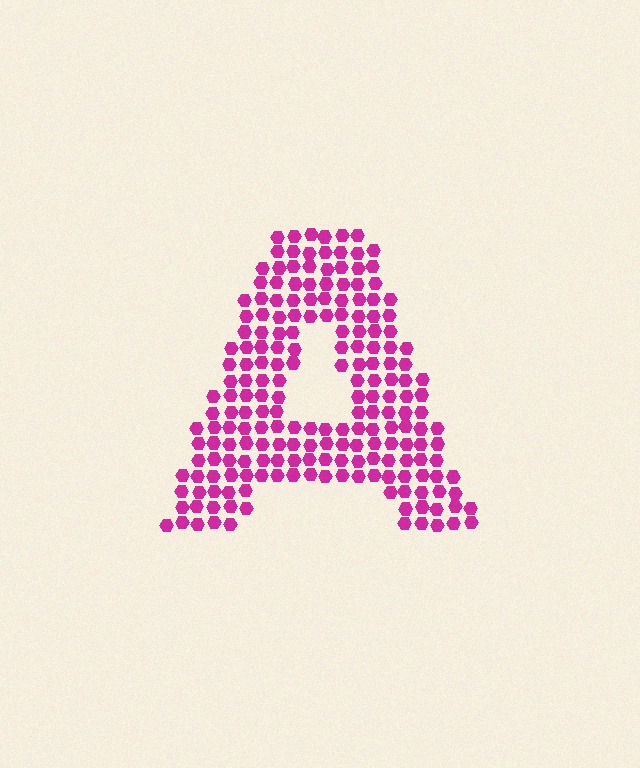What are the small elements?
The small elements are hexagons.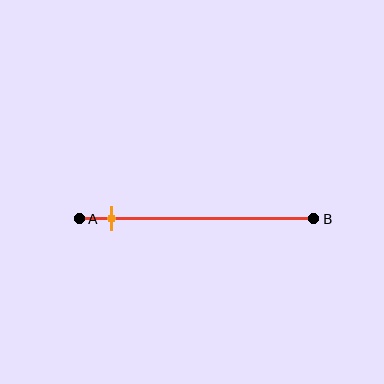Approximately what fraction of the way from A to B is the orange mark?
The orange mark is approximately 15% of the way from A to B.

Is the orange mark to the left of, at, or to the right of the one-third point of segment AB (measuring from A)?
The orange mark is to the left of the one-third point of segment AB.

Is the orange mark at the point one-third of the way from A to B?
No, the mark is at about 15% from A, not at the 33% one-third point.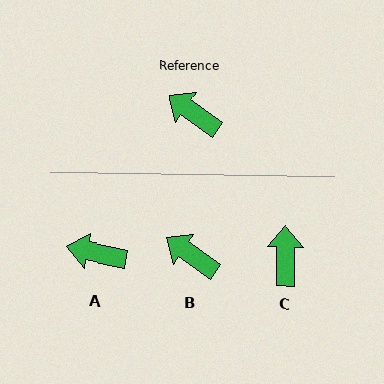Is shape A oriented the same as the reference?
No, it is off by about 24 degrees.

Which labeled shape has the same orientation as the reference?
B.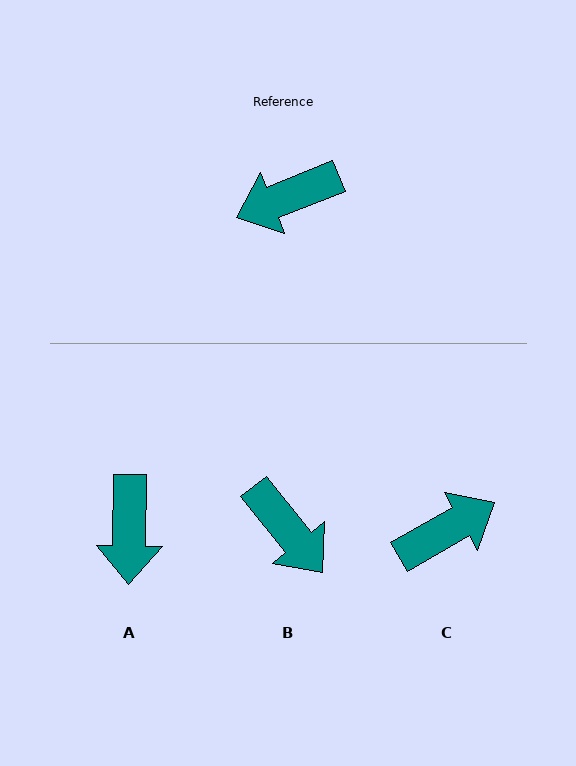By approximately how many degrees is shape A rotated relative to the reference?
Approximately 68 degrees counter-clockwise.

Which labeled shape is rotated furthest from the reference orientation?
C, about 172 degrees away.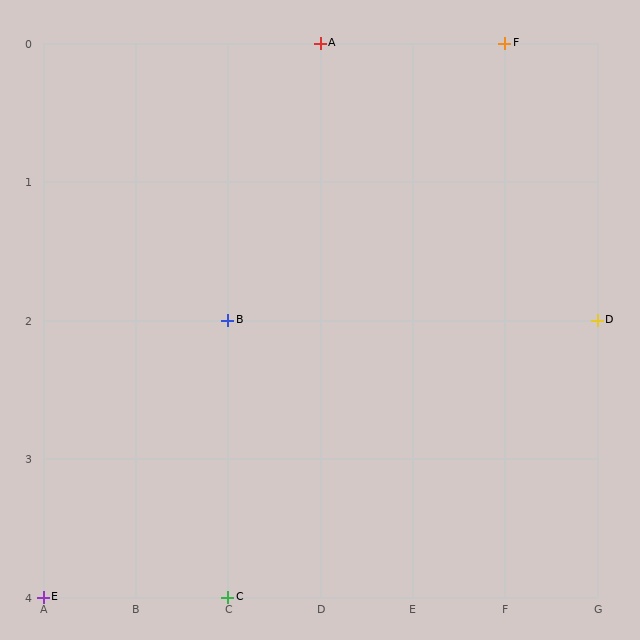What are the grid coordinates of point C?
Point C is at grid coordinates (C, 4).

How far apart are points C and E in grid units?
Points C and E are 2 columns apart.